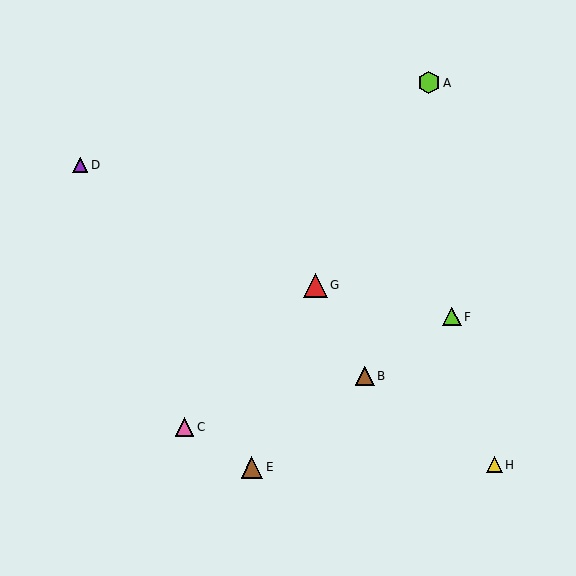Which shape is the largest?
The red triangle (labeled G) is the largest.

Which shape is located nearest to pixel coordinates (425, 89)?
The lime hexagon (labeled A) at (429, 83) is nearest to that location.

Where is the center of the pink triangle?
The center of the pink triangle is at (184, 427).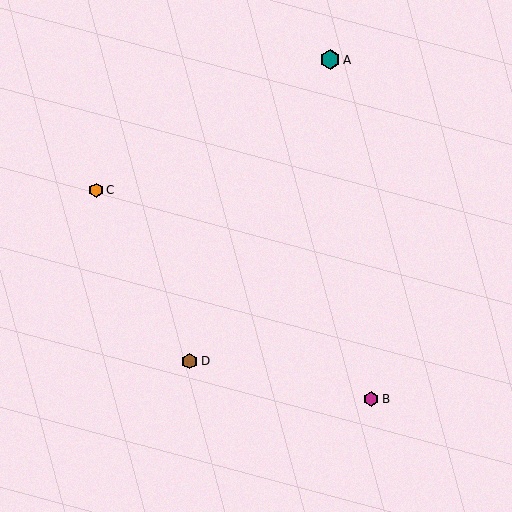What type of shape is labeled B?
Shape B is a magenta hexagon.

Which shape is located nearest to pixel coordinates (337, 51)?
The teal hexagon (labeled A) at (330, 60) is nearest to that location.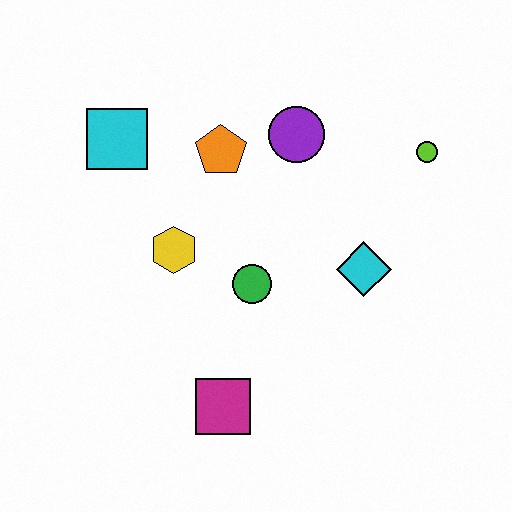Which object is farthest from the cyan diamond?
The cyan square is farthest from the cyan diamond.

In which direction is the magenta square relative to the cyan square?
The magenta square is below the cyan square.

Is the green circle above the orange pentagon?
No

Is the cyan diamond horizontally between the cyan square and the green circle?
No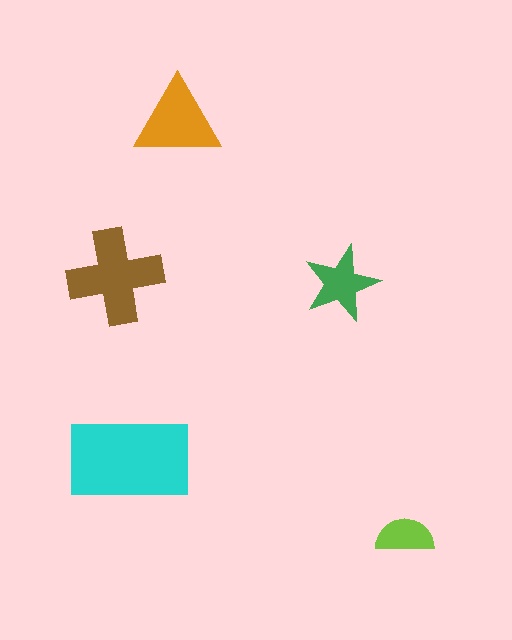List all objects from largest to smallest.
The cyan rectangle, the brown cross, the orange triangle, the green star, the lime semicircle.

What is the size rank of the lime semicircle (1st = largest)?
5th.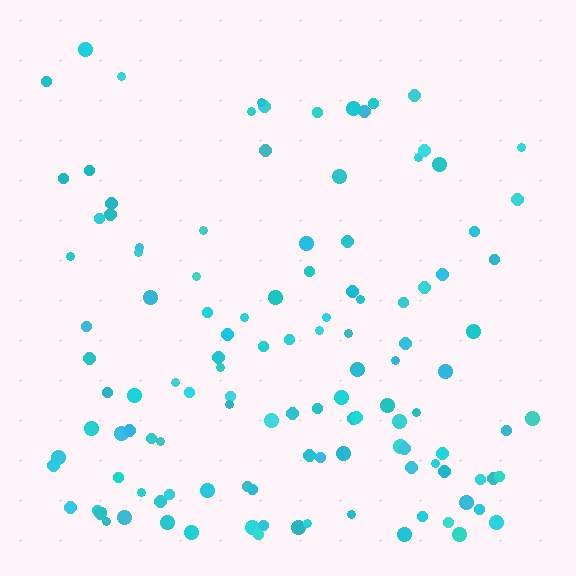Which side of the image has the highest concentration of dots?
The bottom.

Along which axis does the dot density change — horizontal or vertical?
Vertical.